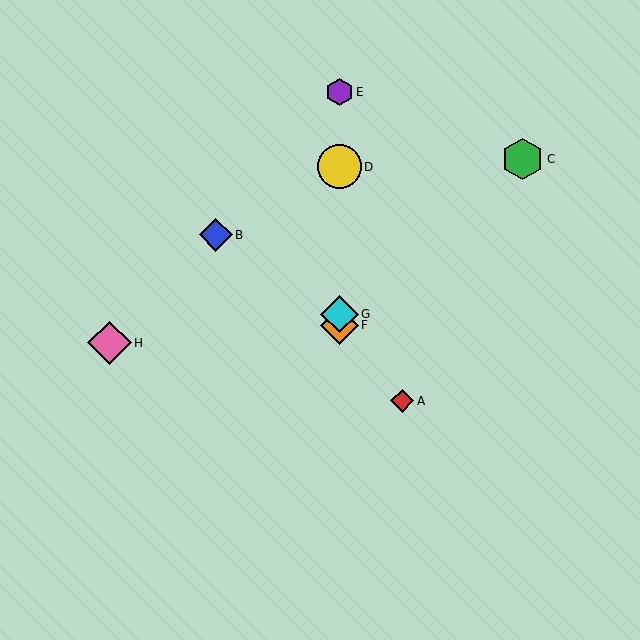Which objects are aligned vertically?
Objects D, E, F, G are aligned vertically.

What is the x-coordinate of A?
Object A is at x≈402.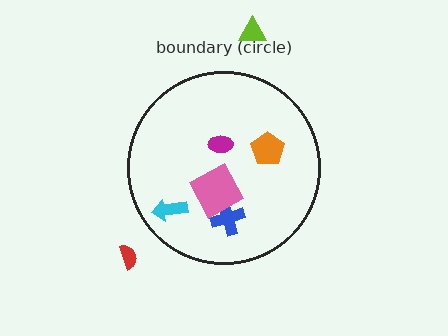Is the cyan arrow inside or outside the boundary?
Inside.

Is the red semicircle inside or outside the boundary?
Outside.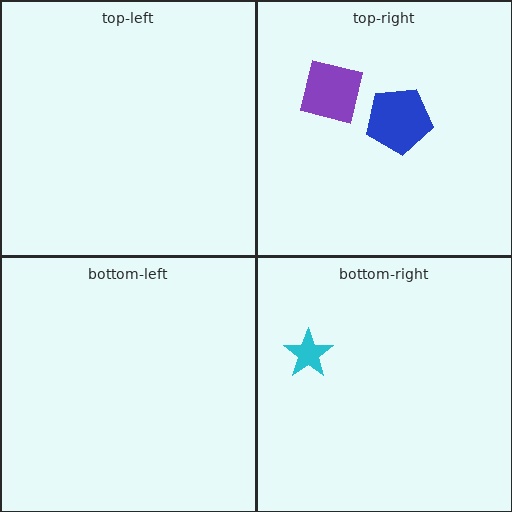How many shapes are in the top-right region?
2.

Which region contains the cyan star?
The bottom-right region.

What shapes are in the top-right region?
The blue pentagon, the purple square.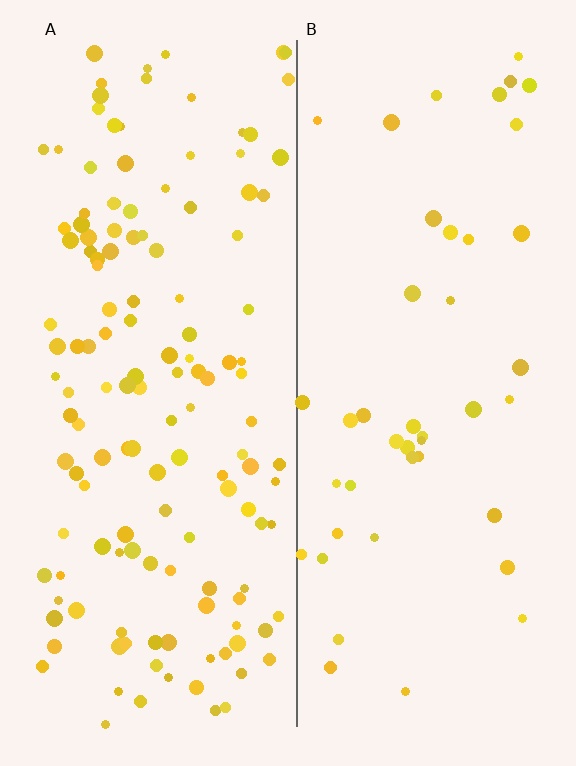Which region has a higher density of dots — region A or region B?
A (the left).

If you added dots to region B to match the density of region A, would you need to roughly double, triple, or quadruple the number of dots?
Approximately triple.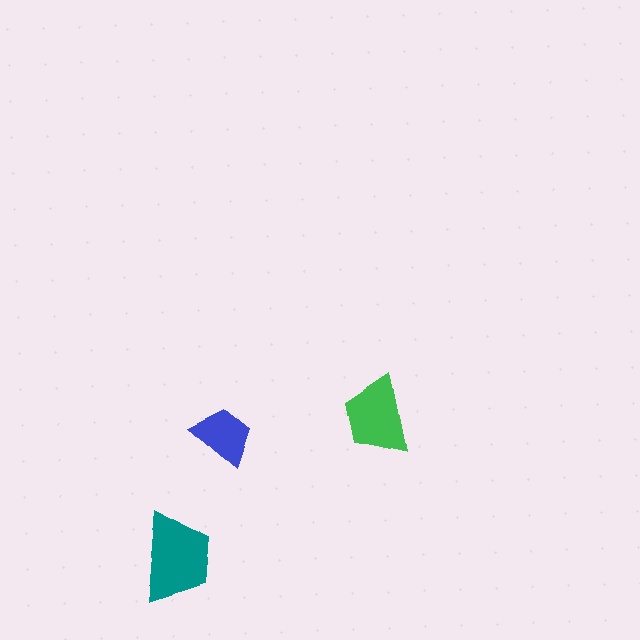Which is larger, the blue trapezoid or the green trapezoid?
The green one.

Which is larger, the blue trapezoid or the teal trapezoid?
The teal one.